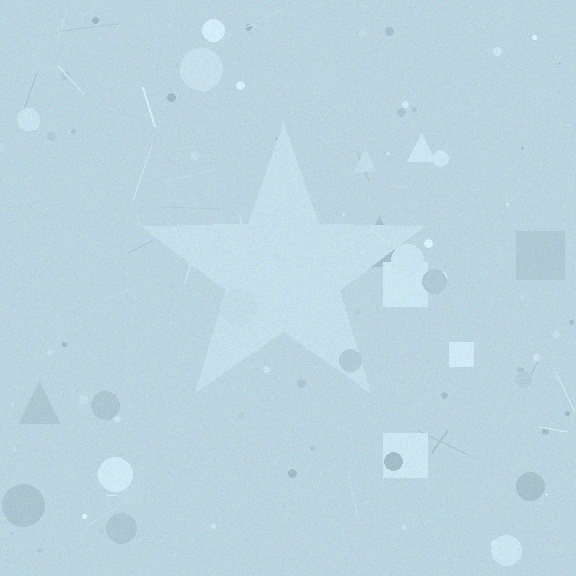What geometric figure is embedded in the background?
A star is embedded in the background.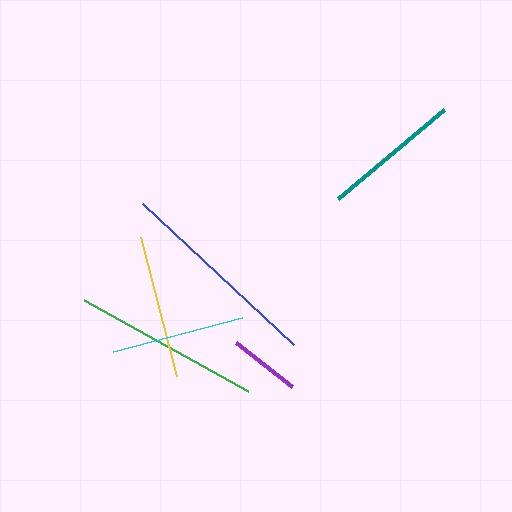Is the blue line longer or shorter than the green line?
The blue line is longer than the green line.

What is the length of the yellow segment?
The yellow segment is approximately 144 pixels long.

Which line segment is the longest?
The blue line is the longest at approximately 206 pixels.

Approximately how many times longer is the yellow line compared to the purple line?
The yellow line is approximately 2.0 times the length of the purple line.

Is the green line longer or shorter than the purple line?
The green line is longer than the purple line.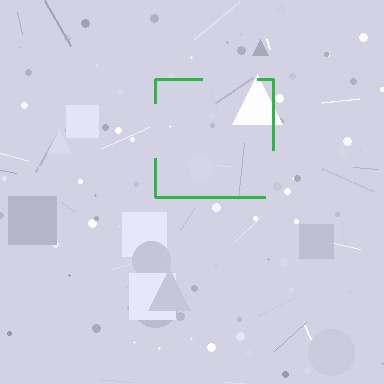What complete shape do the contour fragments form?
The contour fragments form a square.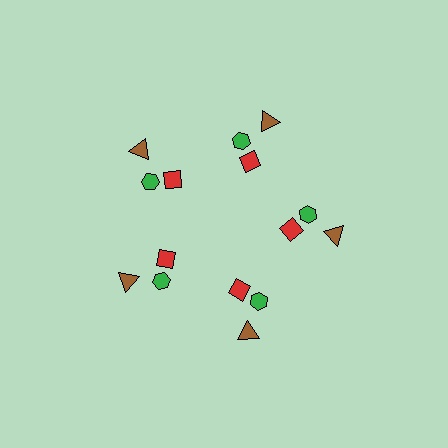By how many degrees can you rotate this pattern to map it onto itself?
The pattern maps onto itself every 72 degrees of rotation.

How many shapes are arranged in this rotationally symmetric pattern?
There are 15 shapes, arranged in 5 groups of 3.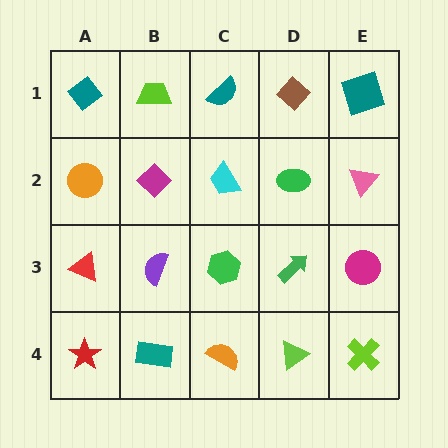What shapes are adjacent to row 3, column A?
An orange circle (row 2, column A), a red star (row 4, column A), a purple semicircle (row 3, column B).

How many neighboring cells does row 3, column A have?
3.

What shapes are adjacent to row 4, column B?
A purple semicircle (row 3, column B), a red star (row 4, column A), an orange semicircle (row 4, column C).